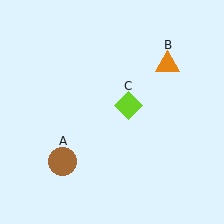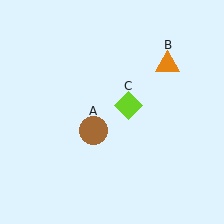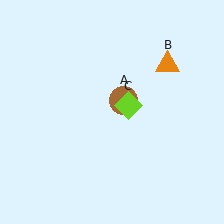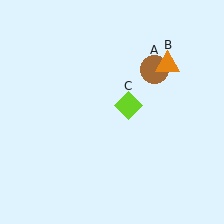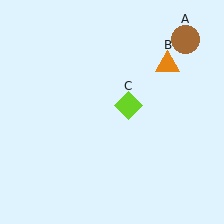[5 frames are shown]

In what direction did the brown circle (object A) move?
The brown circle (object A) moved up and to the right.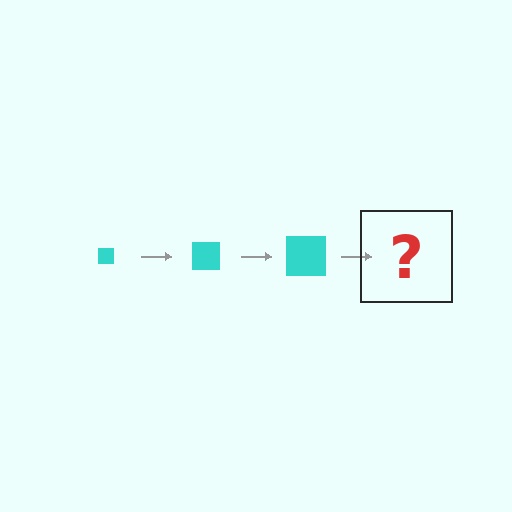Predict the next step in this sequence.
The next step is a cyan square, larger than the previous one.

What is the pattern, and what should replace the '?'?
The pattern is that the square gets progressively larger each step. The '?' should be a cyan square, larger than the previous one.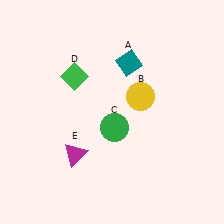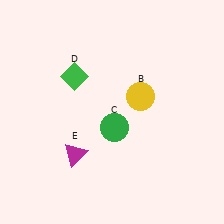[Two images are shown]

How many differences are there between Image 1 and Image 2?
There is 1 difference between the two images.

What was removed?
The teal diamond (A) was removed in Image 2.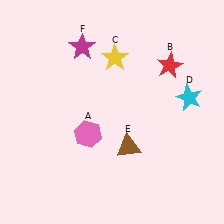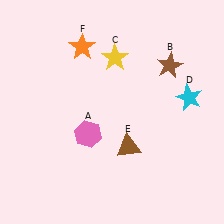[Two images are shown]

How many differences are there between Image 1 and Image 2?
There are 2 differences between the two images.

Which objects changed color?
B changed from red to brown. F changed from magenta to orange.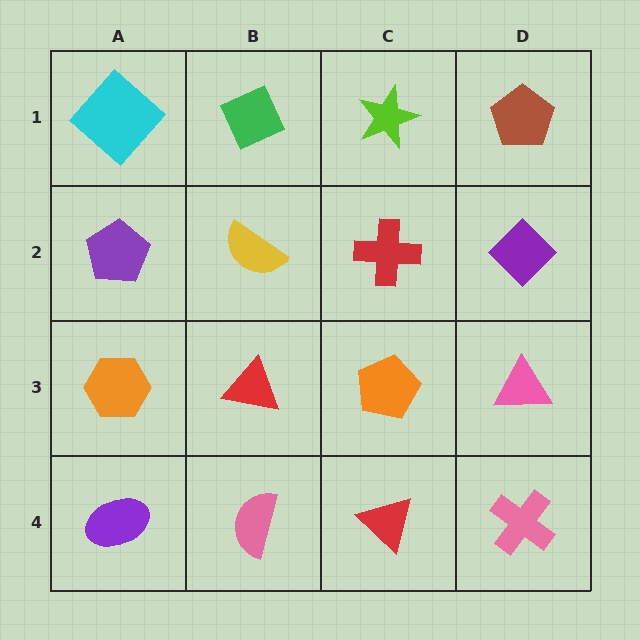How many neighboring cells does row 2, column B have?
4.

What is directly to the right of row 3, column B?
An orange pentagon.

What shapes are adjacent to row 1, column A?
A purple pentagon (row 2, column A), a green diamond (row 1, column B).